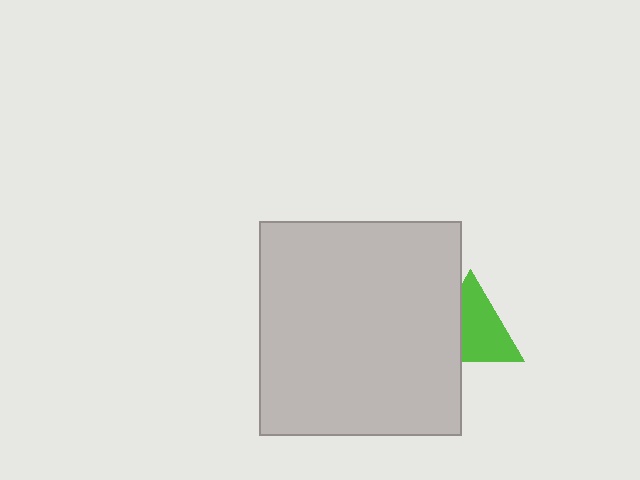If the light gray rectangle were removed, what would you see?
You would see the complete lime triangle.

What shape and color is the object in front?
The object in front is a light gray rectangle.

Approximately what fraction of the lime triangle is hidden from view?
Roughly 34% of the lime triangle is hidden behind the light gray rectangle.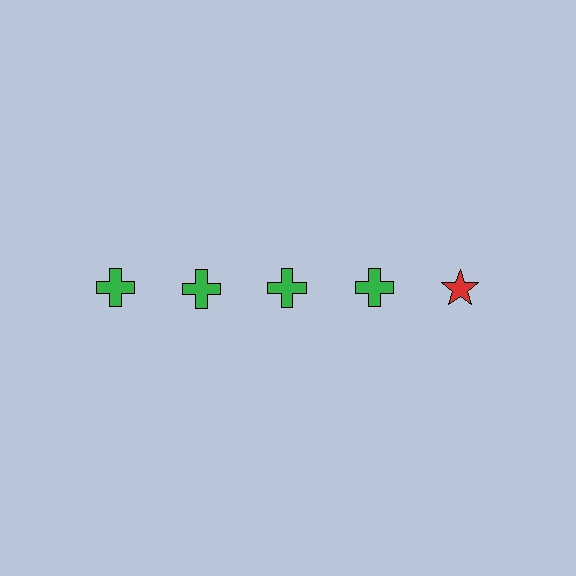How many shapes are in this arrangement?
There are 5 shapes arranged in a grid pattern.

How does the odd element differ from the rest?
It differs in both color (red instead of green) and shape (star instead of cross).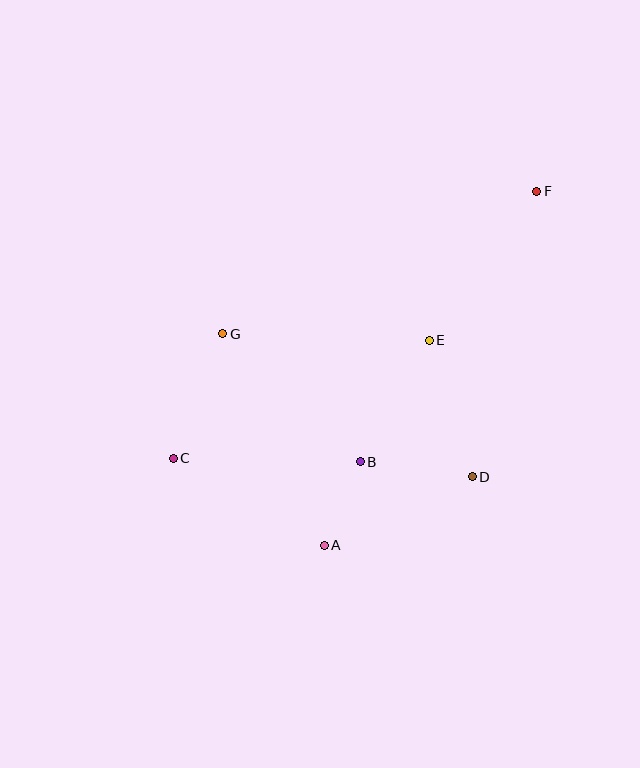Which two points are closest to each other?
Points A and B are closest to each other.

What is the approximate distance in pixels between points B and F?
The distance between B and F is approximately 323 pixels.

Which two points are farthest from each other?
Points C and F are farthest from each other.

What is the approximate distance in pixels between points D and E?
The distance between D and E is approximately 143 pixels.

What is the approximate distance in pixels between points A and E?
The distance between A and E is approximately 230 pixels.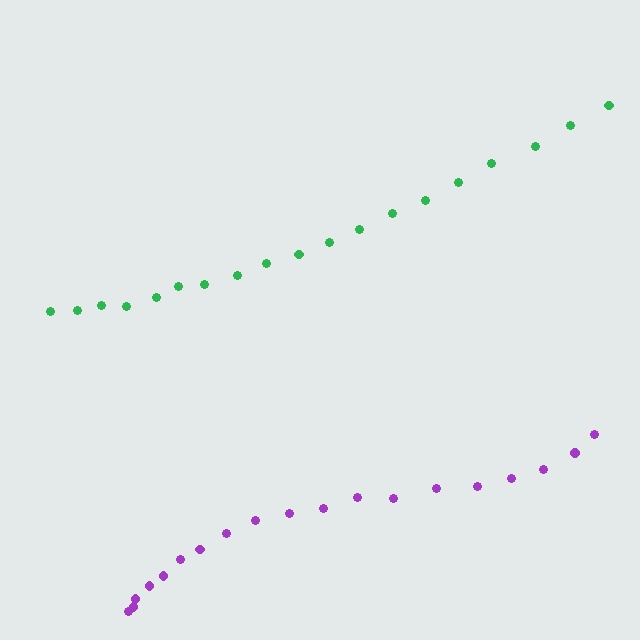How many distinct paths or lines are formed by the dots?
There are 2 distinct paths.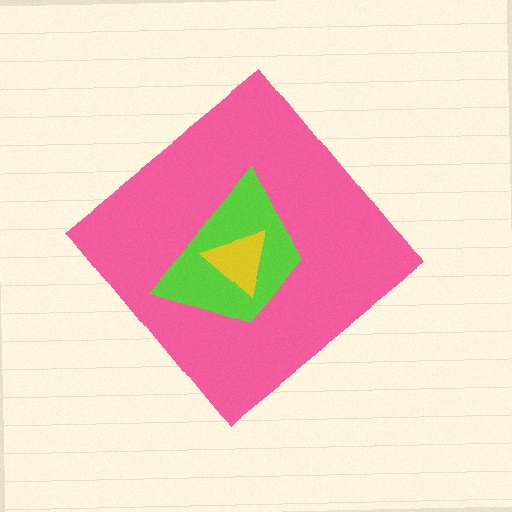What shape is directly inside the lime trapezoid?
The yellow triangle.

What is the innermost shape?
The yellow triangle.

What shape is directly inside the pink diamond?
The lime trapezoid.